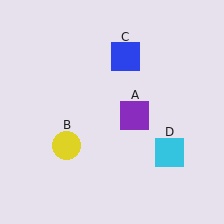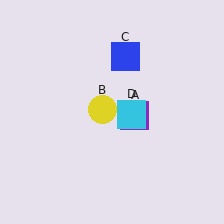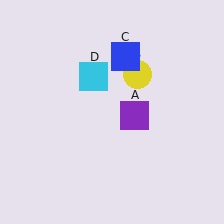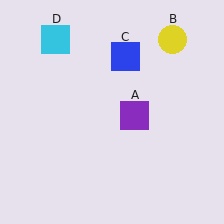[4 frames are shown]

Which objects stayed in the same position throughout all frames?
Purple square (object A) and blue square (object C) remained stationary.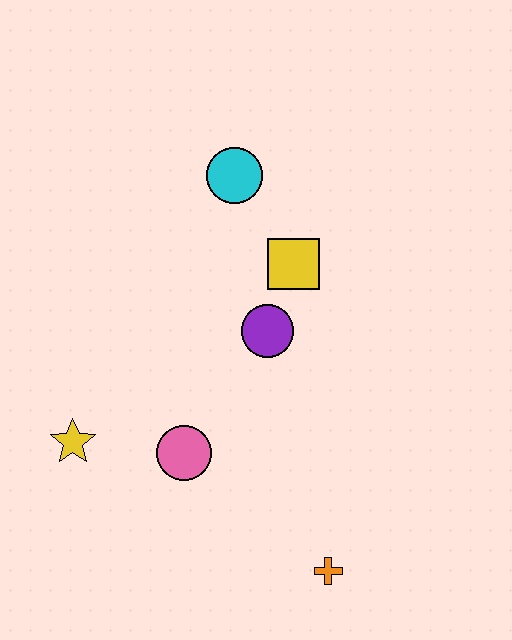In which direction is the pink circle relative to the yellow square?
The pink circle is below the yellow square.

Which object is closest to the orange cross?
The pink circle is closest to the orange cross.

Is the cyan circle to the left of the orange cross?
Yes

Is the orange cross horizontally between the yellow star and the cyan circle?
No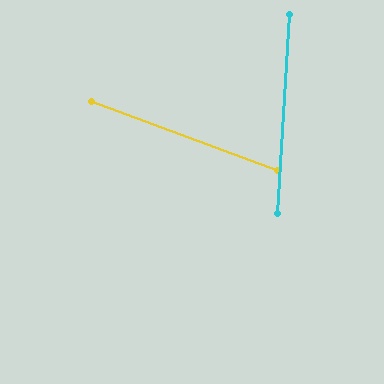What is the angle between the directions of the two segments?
Approximately 73 degrees.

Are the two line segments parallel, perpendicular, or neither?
Neither parallel nor perpendicular — they differ by about 73°.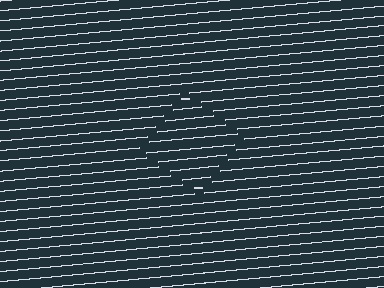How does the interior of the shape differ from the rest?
The interior of the shape contains the same grating, shifted by half a period — the contour is defined by the phase discontinuity where line-ends from the inner and outer gratings abut.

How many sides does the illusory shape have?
4 sides — the line-ends trace a square.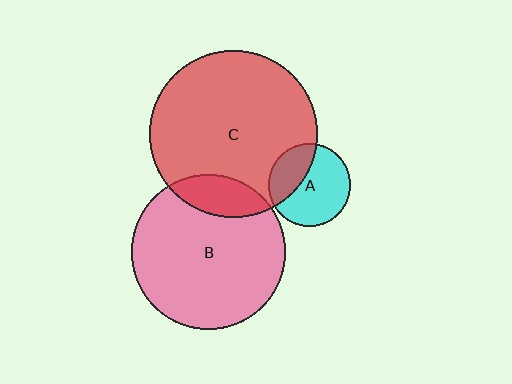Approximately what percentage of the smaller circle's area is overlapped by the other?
Approximately 35%.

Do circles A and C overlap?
Yes.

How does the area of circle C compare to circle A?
Approximately 4.1 times.